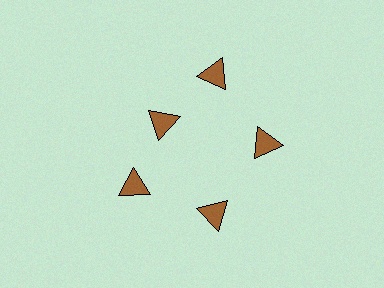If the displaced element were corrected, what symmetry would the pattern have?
It would have 5-fold rotational symmetry — the pattern would map onto itself every 72 degrees.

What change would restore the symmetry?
The symmetry would be restored by moving it outward, back onto the ring so that all 5 triangles sit at equal angles and equal distance from the center.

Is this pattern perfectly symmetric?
No. The 5 brown triangles are arranged in a ring, but one element near the 10 o'clock position is pulled inward toward the center, breaking the 5-fold rotational symmetry.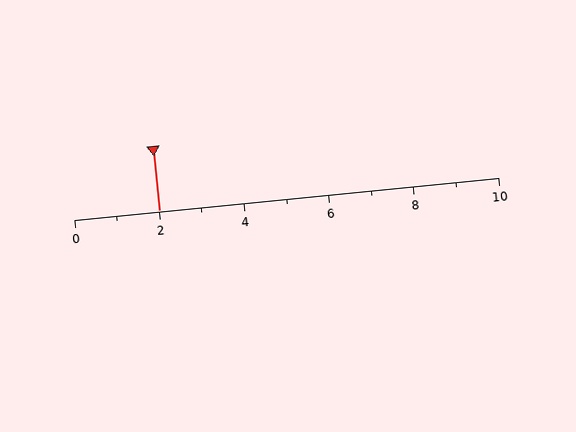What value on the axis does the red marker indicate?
The marker indicates approximately 2.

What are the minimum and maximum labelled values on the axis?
The axis runs from 0 to 10.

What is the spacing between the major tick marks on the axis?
The major ticks are spaced 2 apart.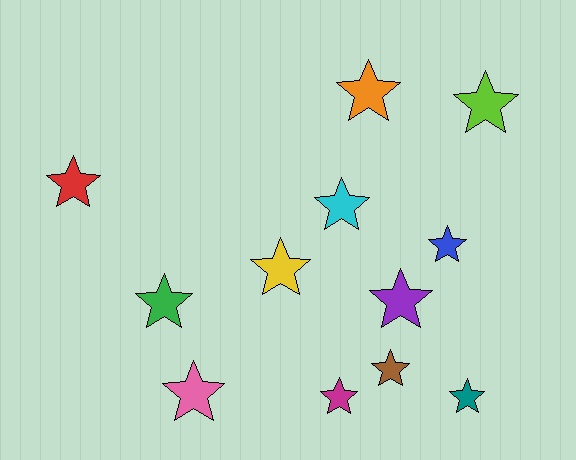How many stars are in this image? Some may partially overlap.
There are 12 stars.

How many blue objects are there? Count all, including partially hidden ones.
There is 1 blue object.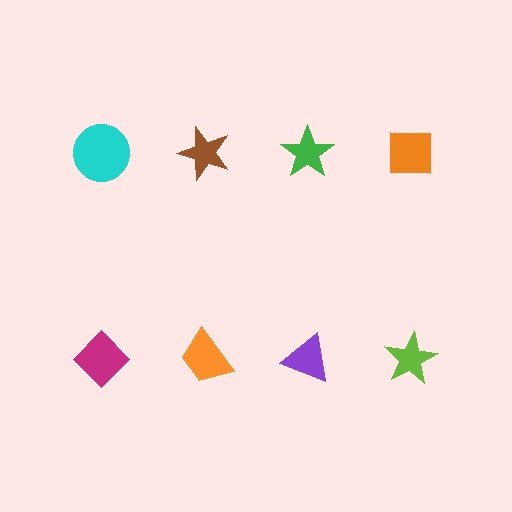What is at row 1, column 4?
An orange square.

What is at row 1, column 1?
A cyan circle.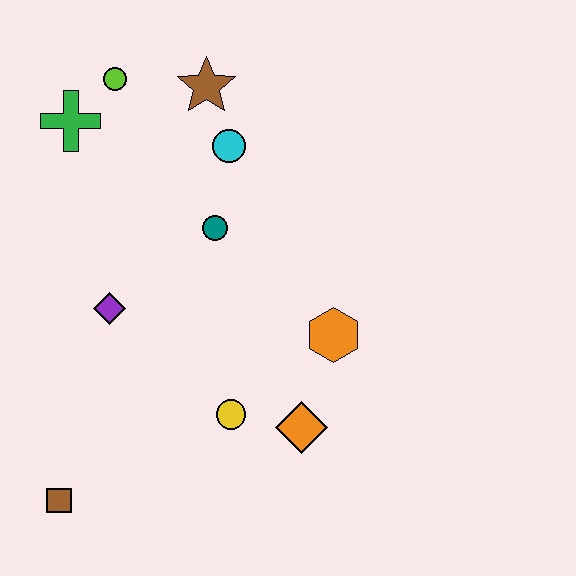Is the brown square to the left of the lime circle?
Yes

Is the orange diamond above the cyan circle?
No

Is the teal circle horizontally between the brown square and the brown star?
No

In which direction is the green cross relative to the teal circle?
The green cross is to the left of the teal circle.